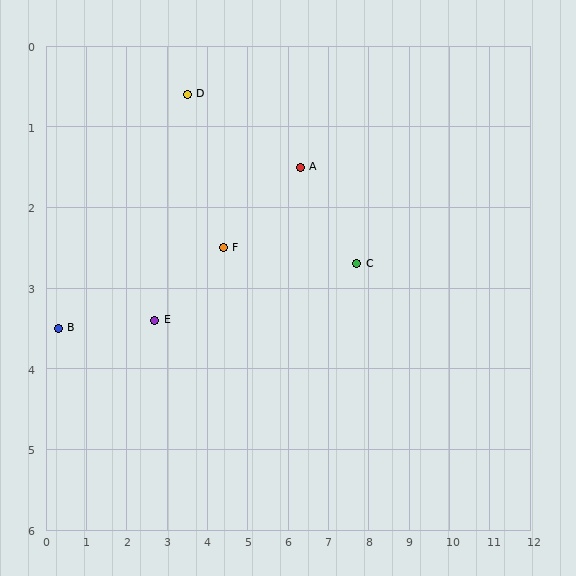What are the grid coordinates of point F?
Point F is at approximately (4.4, 2.5).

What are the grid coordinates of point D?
Point D is at approximately (3.5, 0.6).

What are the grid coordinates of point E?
Point E is at approximately (2.7, 3.4).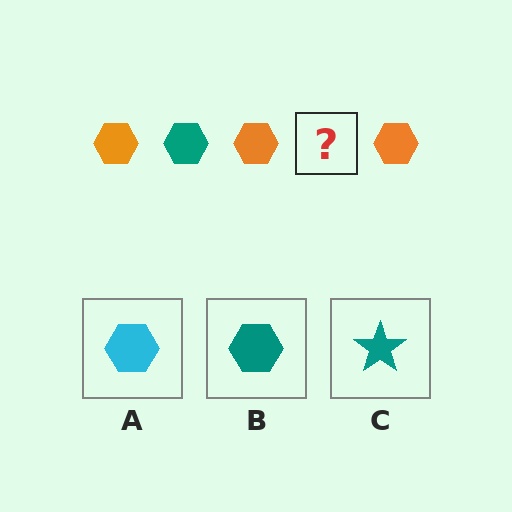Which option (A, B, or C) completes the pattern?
B.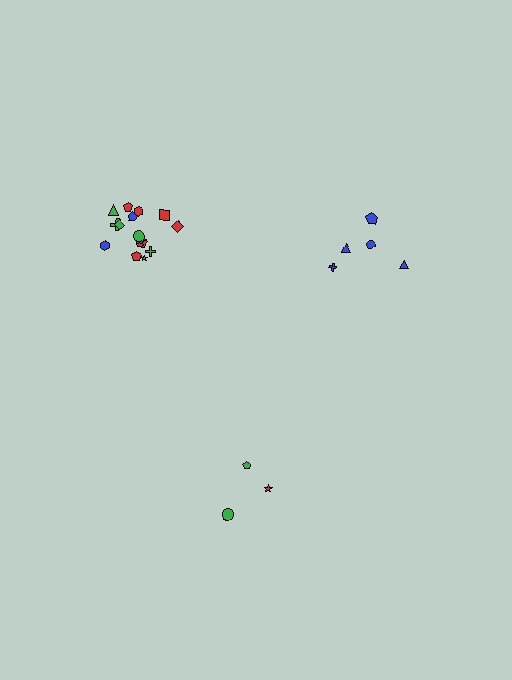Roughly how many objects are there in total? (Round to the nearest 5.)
Roughly 25 objects in total.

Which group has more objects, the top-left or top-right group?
The top-left group.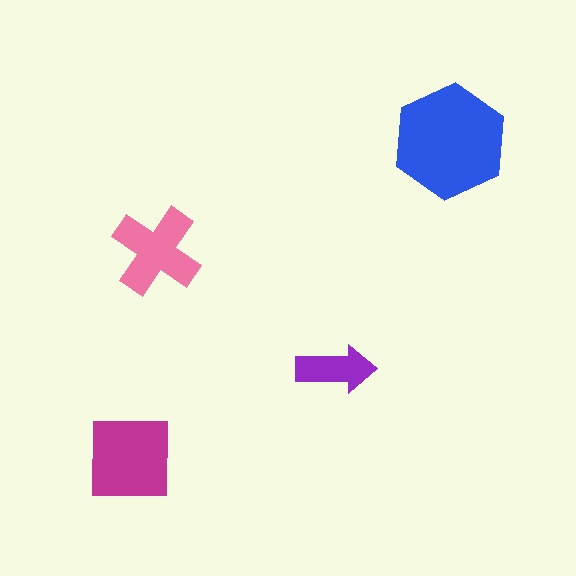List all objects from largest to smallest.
The blue hexagon, the magenta square, the pink cross, the purple arrow.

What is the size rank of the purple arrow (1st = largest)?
4th.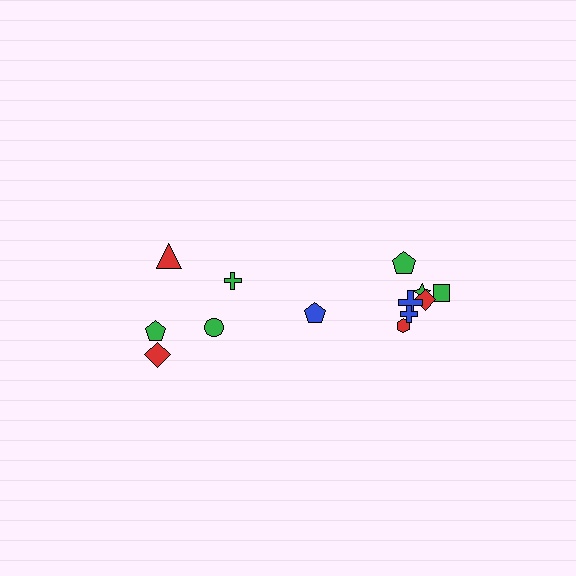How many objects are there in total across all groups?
There are 13 objects.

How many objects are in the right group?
There are 8 objects.